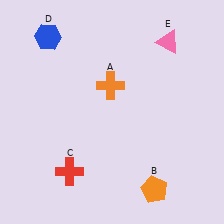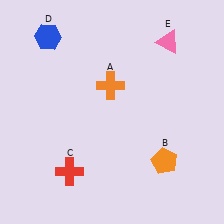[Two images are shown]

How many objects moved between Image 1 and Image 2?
1 object moved between the two images.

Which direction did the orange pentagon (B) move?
The orange pentagon (B) moved up.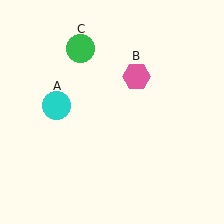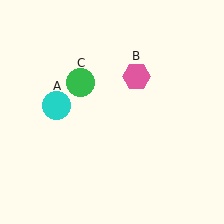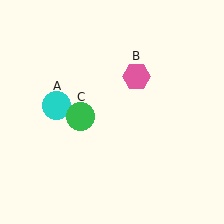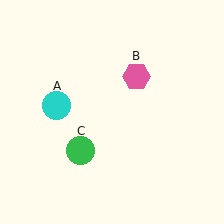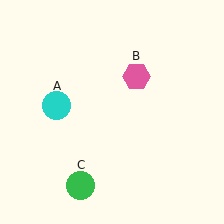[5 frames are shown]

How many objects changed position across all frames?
1 object changed position: green circle (object C).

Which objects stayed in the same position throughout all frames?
Cyan circle (object A) and pink hexagon (object B) remained stationary.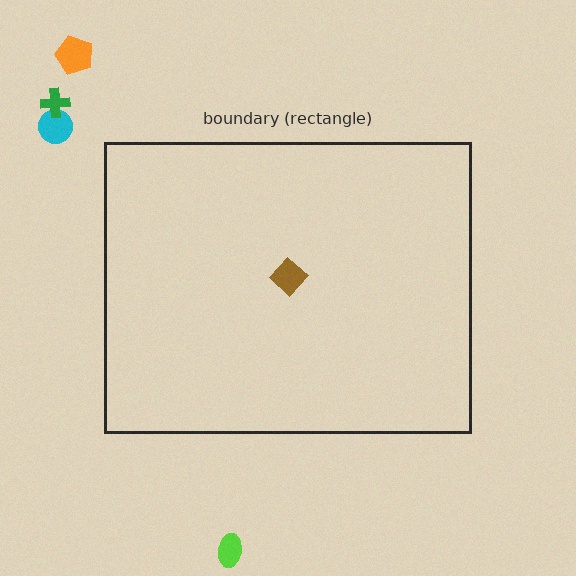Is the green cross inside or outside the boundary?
Outside.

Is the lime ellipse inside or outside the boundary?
Outside.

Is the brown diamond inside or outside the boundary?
Inside.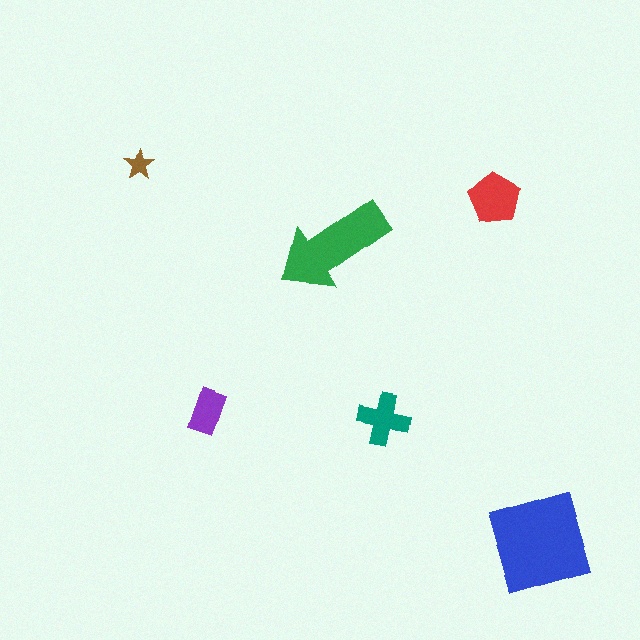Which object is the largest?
The blue diamond.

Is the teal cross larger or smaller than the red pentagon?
Smaller.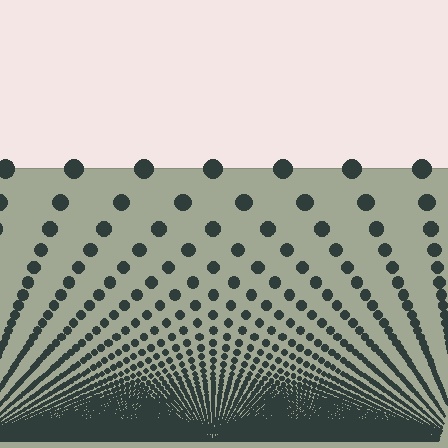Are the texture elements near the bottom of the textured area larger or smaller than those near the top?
Smaller. The gradient is inverted — elements near the bottom are smaller and denser.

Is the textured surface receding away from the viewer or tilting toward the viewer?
The surface appears to tilt toward the viewer. Texture elements get larger and sparser toward the top.